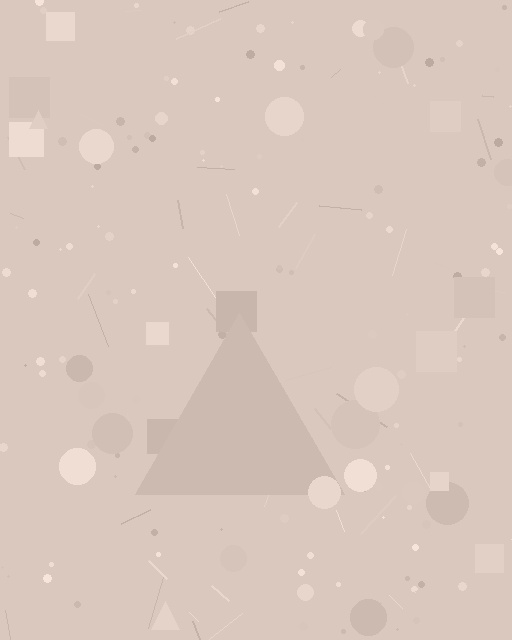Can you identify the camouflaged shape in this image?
The camouflaged shape is a triangle.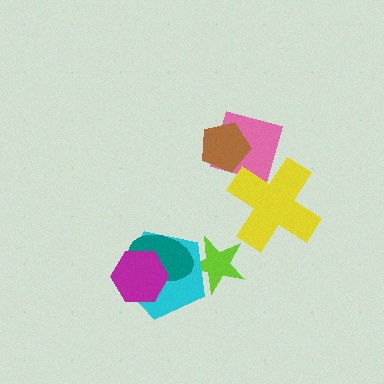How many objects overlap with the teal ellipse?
3 objects overlap with the teal ellipse.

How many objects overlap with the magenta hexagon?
2 objects overlap with the magenta hexagon.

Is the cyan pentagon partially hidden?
Yes, it is partially covered by another shape.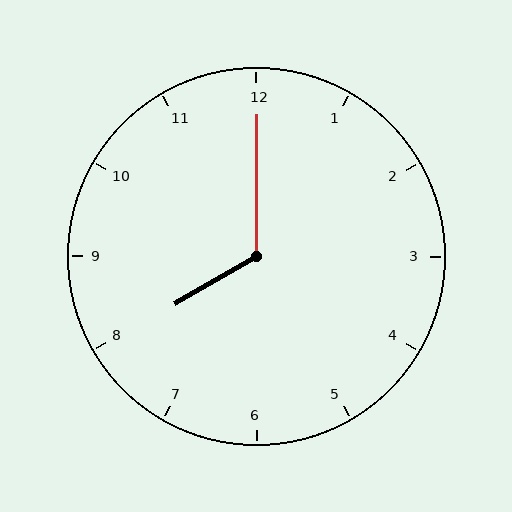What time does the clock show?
8:00.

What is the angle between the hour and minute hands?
Approximately 120 degrees.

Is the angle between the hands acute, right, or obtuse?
It is obtuse.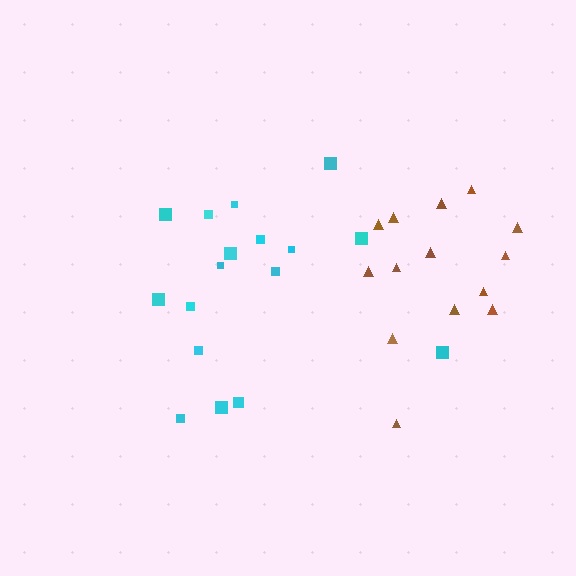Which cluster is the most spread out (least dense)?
Brown.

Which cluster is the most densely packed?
Cyan.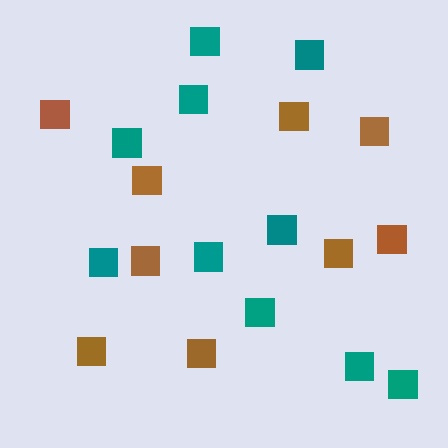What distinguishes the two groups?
There are 2 groups: one group of brown squares (9) and one group of teal squares (10).